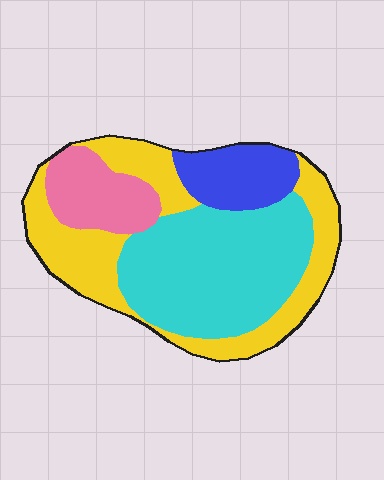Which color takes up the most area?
Cyan, at roughly 40%.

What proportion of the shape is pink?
Pink covers roughly 15% of the shape.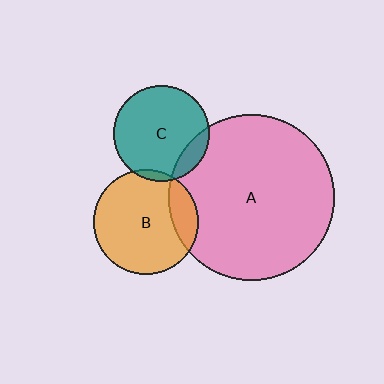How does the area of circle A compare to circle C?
Approximately 3.0 times.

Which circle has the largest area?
Circle A (pink).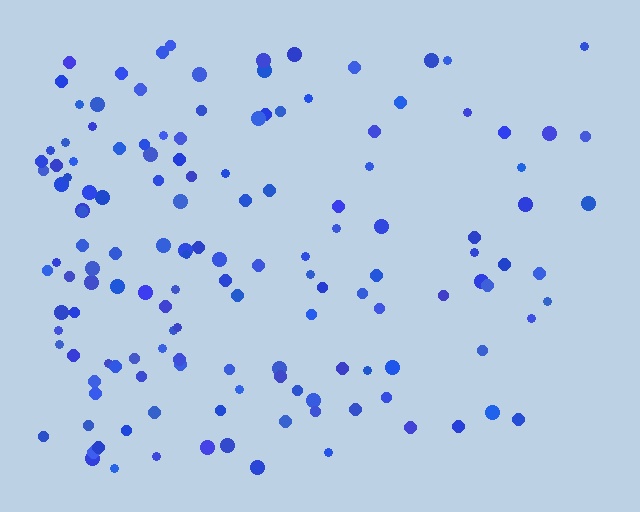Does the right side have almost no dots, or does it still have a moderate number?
Still a moderate number, just noticeably fewer than the left.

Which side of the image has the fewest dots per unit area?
The right.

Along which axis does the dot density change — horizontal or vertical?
Horizontal.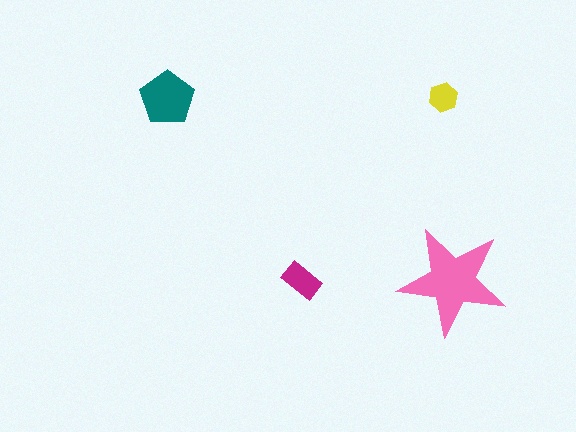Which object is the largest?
The pink star.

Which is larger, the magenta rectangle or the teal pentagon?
The teal pentagon.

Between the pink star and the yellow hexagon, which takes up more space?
The pink star.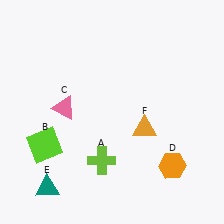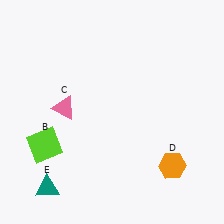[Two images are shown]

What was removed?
The orange triangle (F), the lime cross (A) were removed in Image 2.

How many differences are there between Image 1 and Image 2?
There are 2 differences between the two images.